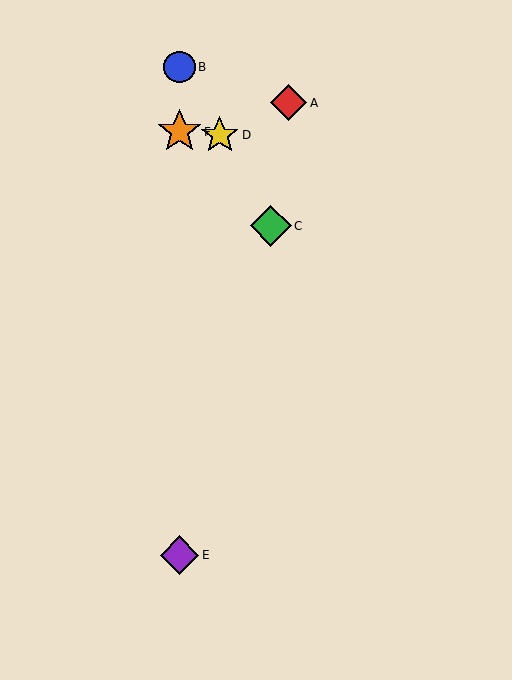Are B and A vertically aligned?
No, B is at x≈180 and A is at x≈288.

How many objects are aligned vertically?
3 objects (B, E, F) are aligned vertically.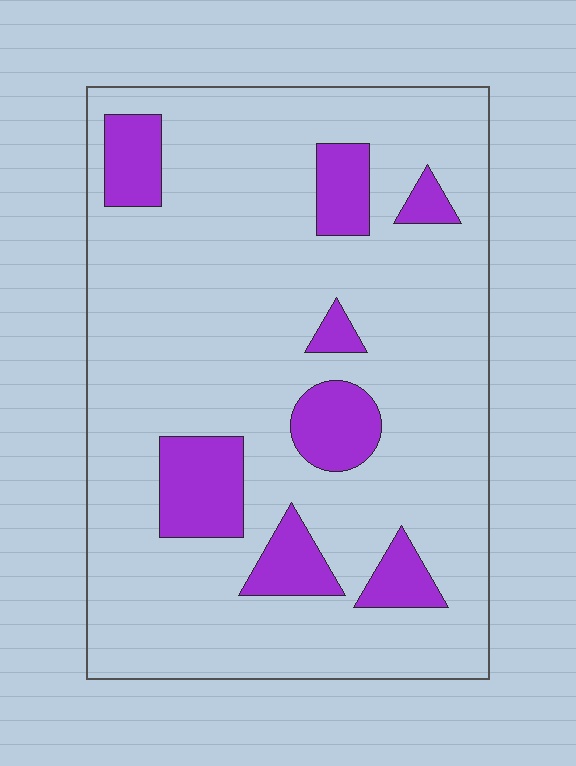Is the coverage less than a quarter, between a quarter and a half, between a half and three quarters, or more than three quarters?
Less than a quarter.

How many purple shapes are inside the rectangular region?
8.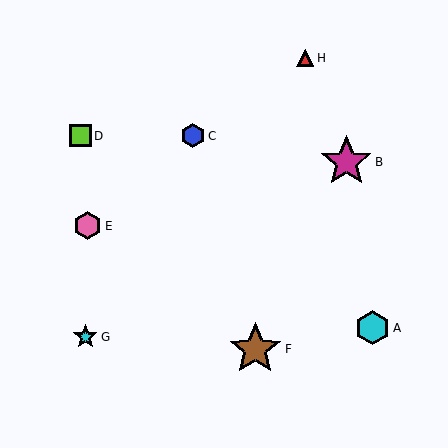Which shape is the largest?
The brown star (labeled F) is the largest.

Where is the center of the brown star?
The center of the brown star is at (255, 349).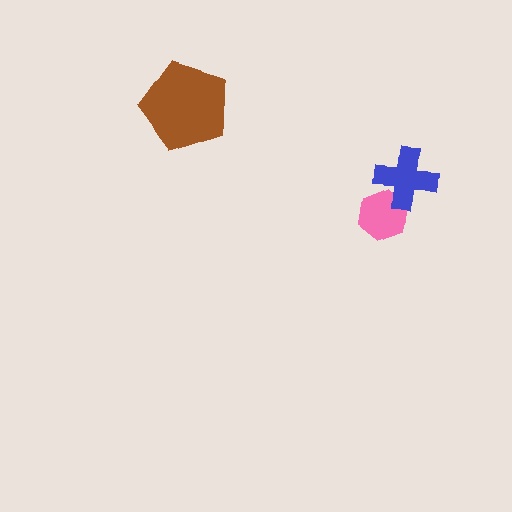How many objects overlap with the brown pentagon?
0 objects overlap with the brown pentagon.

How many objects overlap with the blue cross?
1 object overlaps with the blue cross.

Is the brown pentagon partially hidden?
No, no other shape covers it.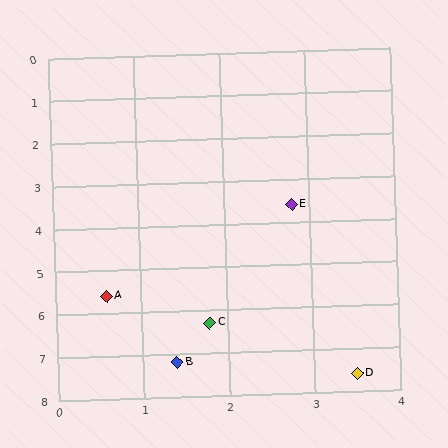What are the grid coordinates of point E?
Point E is at approximately (2.8, 3.6).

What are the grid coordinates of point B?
Point B is at approximately (1.4, 7.2).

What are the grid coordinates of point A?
Point A is at approximately (0.6, 5.6).